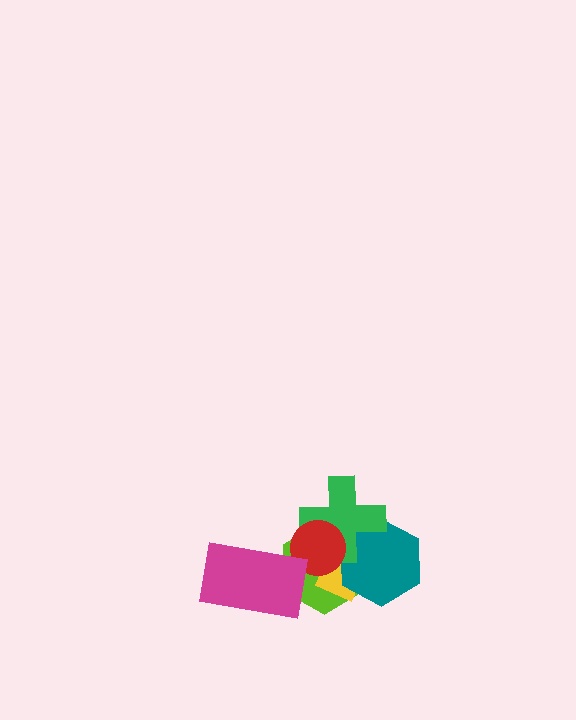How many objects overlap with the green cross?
4 objects overlap with the green cross.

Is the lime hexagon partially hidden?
Yes, it is partially covered by another shape.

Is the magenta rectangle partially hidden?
No, no other shape covers it.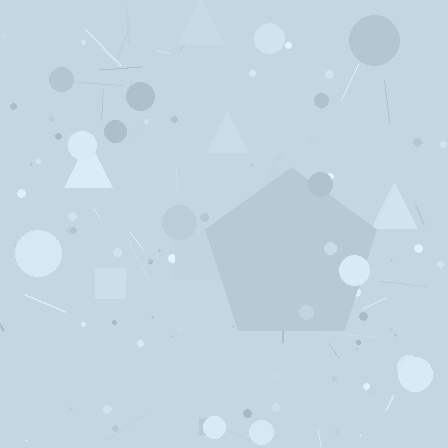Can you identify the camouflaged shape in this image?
The camouflaged shape is a pentagon.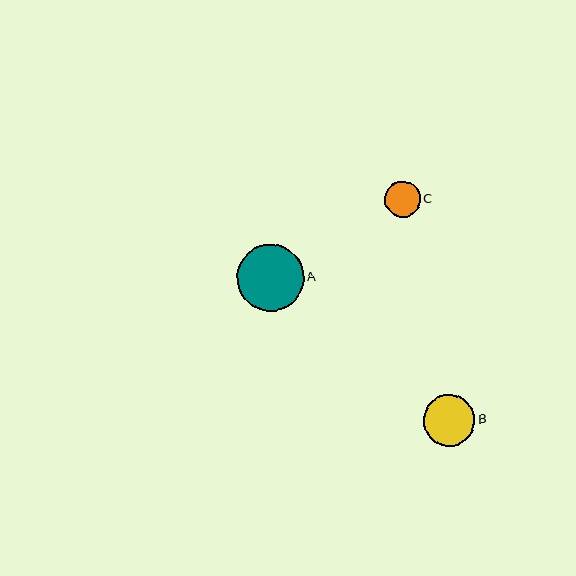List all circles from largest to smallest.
From largest to smallest: A, B, C.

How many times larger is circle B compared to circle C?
Circle B is approximately 1.4 times the size of circle C.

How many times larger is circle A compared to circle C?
Circle A is approximately 1.9 times the size of circle C.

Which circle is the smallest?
Circle C is the smallest with a size of approximately 36 pixels.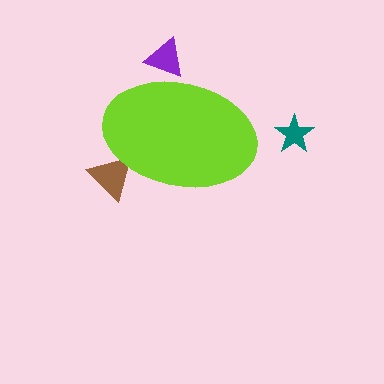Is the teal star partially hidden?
No, the teal star is fully visible.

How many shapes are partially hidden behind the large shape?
2 shapes are partially hidden.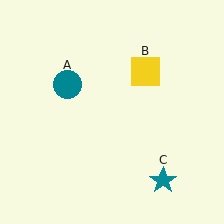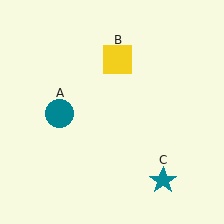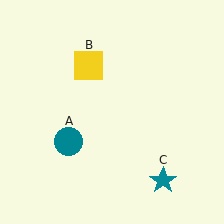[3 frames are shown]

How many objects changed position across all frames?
2 objects changed position: teal circle (object A), yellow square (object B).